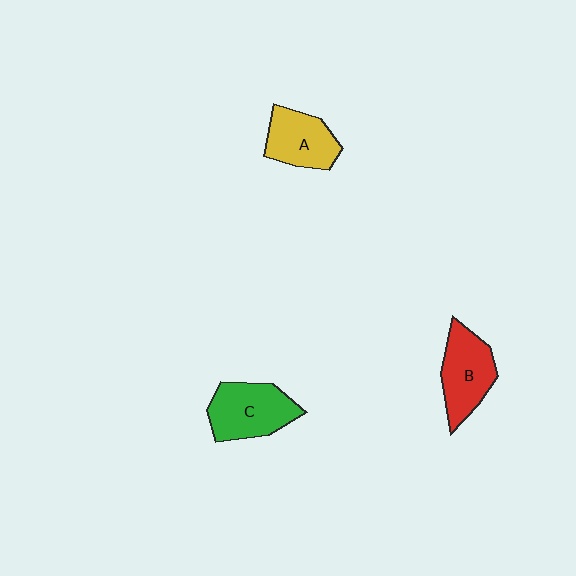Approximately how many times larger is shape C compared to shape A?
Approximately 1.2 times.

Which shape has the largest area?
Shape C (green).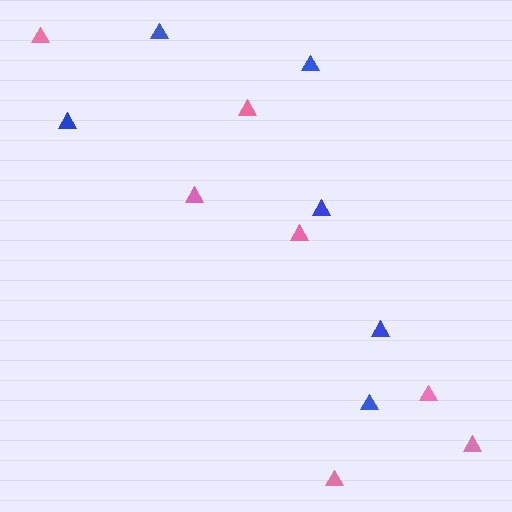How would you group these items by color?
There are 2 groups: one group of blue triangles (6) and one group of pink triangles (7).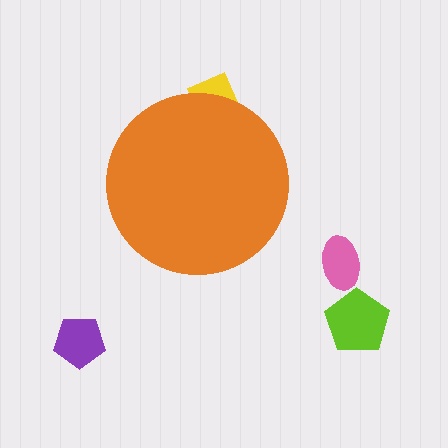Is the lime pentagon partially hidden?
No, the lime pentagon is fully visible.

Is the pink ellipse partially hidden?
No, the pink ellipse is fully visible.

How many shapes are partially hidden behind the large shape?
1 shape is partially hidden.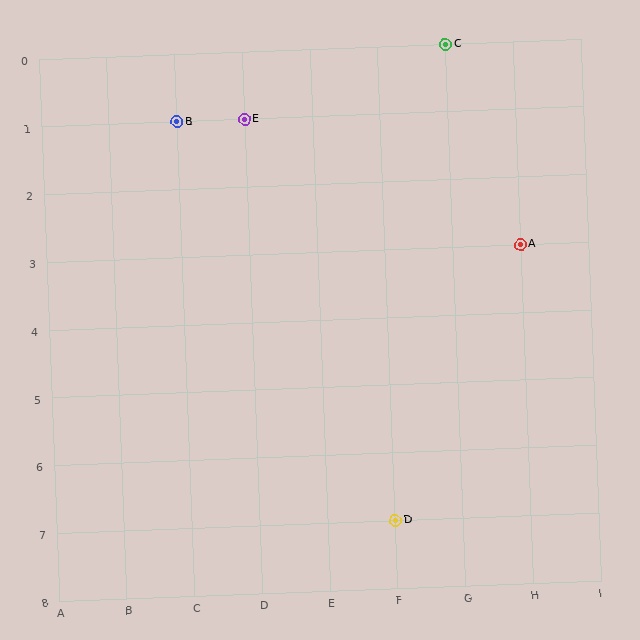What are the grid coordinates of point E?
Point E is at grid coordinates (D, 1).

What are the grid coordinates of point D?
Point D is at grid coordinates (F, 7).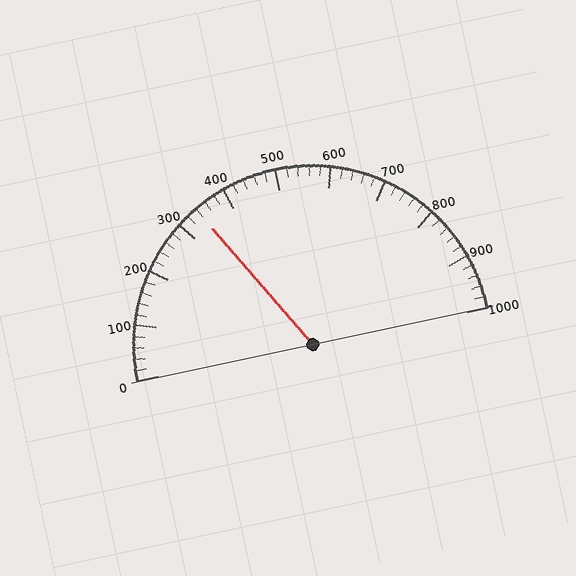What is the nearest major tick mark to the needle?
The nearest major tick mark is 300.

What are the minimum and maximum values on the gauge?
The gauge ranges from 0 to 1000.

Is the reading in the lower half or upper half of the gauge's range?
The reading is in the lower half of the range (0 to 1000).